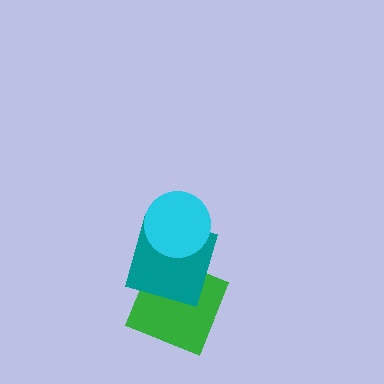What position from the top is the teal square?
The teal square is 2nd from the top.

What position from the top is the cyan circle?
The cyan circle is 1st from the top.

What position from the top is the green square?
The green square is 3rd from the top.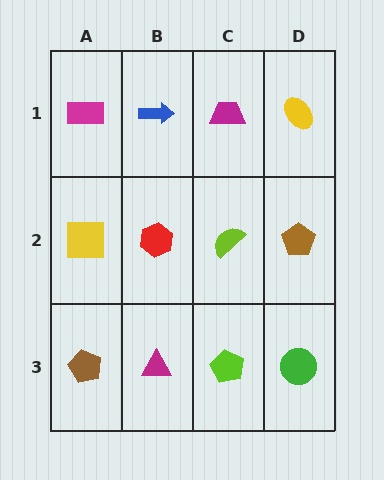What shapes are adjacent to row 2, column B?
A blue arrow (row 1, column B), a magenta triangle (row 3, column B), a yellow square (row 2, column A), a lime semicircle (row 2, column C).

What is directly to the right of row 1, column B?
A magenta trapezoid.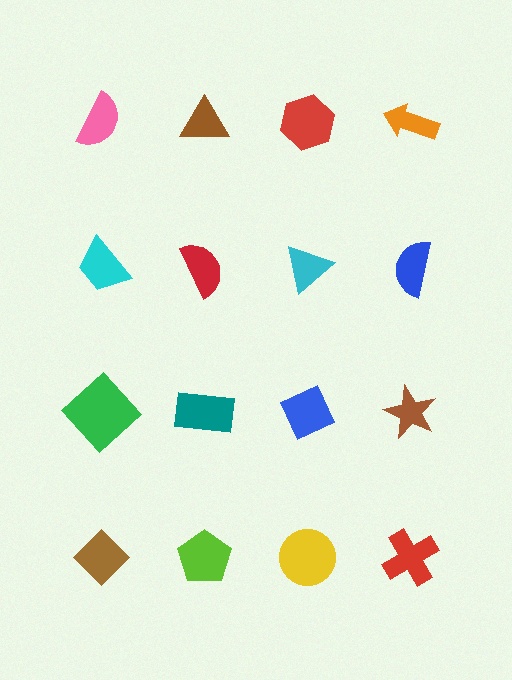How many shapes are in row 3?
4 shapes.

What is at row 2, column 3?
A cyan triangle.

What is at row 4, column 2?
A lime pentagon.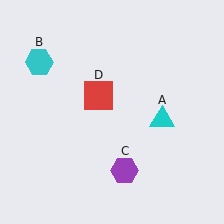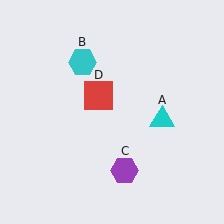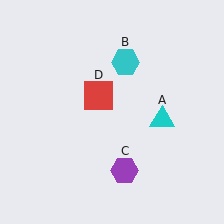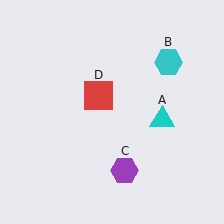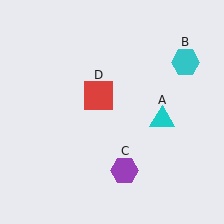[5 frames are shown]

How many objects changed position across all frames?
1 object changed position: cyan hexagon (object B).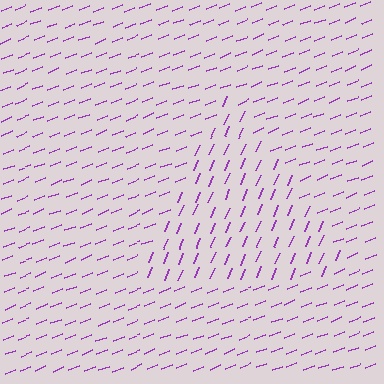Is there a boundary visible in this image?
Yes, there is a texture boundary formed by a change in line orientation.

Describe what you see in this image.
The image is filled with small purple line segments. A triangle region in the image has lines oriented differently from the surrounding lines, creating a visible texture boundary.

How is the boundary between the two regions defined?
The boundary is defined purely by a change in line orientation (approximately 45 degrees difference). All lines are the same color and thickness.